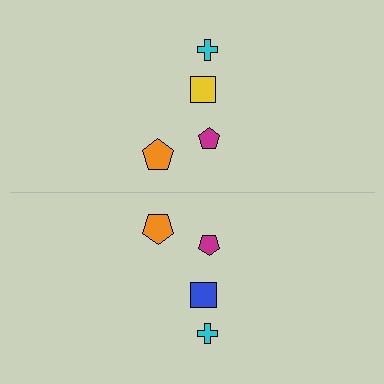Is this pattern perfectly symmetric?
No, the pattern is not perfectly symmetric. The blue square on the bottom side breaks the symmetry — its mirror counterpart is yellow.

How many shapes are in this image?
There are 8 shapes in this image.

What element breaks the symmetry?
The blue square on the bottom side breaks the symmetry — its mirror counterpart is yellow.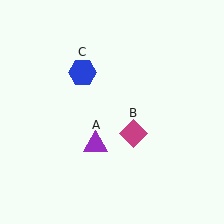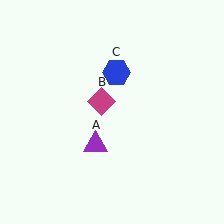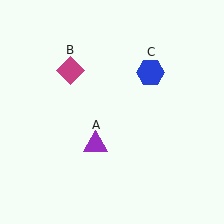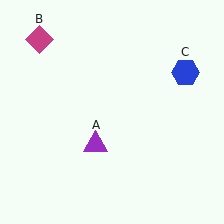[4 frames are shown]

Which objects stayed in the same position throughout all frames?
Purple triangle (object A) remained stationary.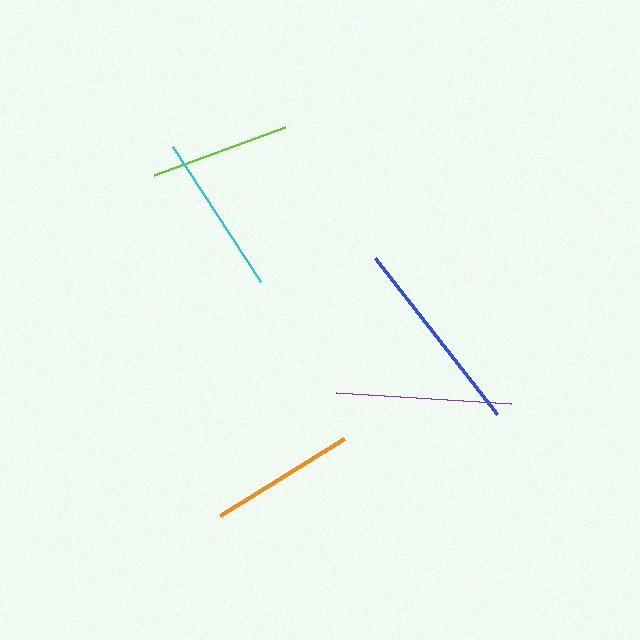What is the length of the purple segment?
The purple segment is approximately 175 pixels long.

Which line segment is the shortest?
The lime line is the shortest at approximately 139 pixels.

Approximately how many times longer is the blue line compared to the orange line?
The blue line is approximately 1.4 times the length of the orange line.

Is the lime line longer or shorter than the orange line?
The orange line is longer than the lime line.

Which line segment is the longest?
The blue line is the longest at approximately 198 pixels.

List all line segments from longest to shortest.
From longest to shortest: blue, purple, cyan, orange, lime.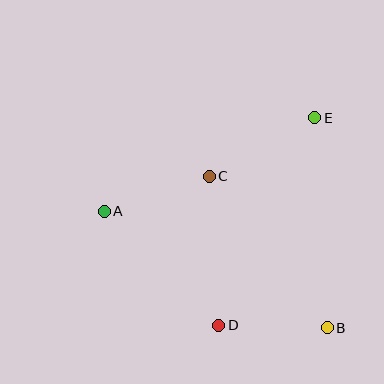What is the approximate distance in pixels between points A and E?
The distance between A and E is approximately 230 pixels.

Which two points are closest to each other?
Points B and D are closest to each other.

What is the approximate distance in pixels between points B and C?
The distance between B and C is approximately 192 pixels.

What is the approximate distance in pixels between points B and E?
The distance between B and E is approximately 210 pixels.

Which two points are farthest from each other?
Points A and B are farthest from each other.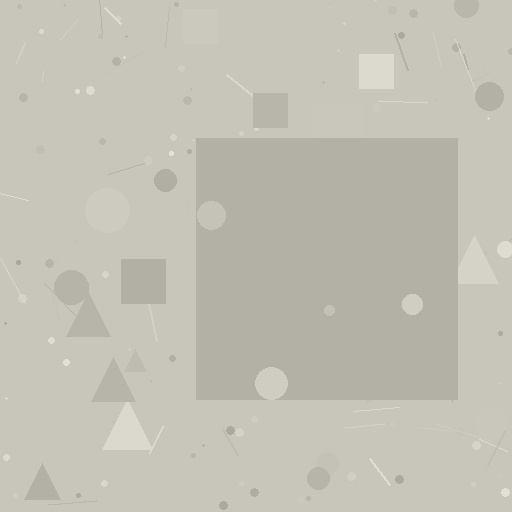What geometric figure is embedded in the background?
A square is embedded in the background.